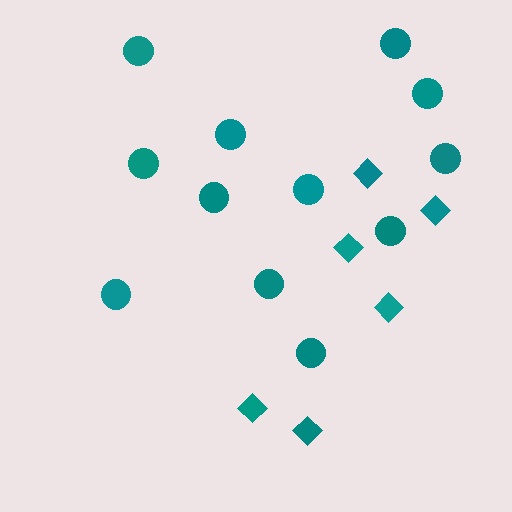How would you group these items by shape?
There are 2 groups: one group of diamonds (6) and one group of circles (12).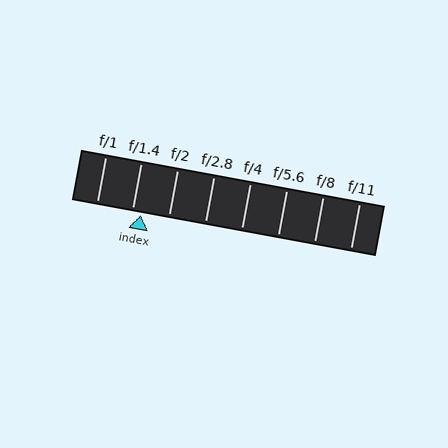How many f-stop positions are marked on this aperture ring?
There are 8 f-stop positions marked.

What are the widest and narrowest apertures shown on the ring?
The widest aperture shown is f/1 and the narrowest is f/11.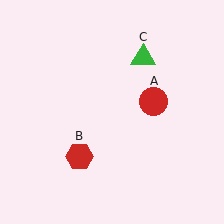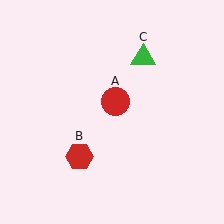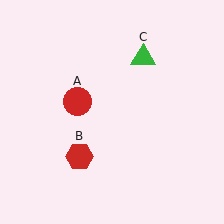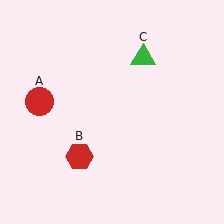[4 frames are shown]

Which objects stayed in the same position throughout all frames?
Red hexagon (object B) and green triangle (object C) remained stationary.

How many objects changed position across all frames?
1 object changed position: red circle (object A).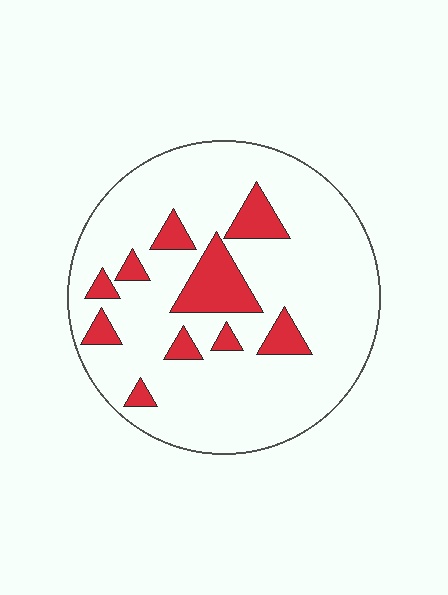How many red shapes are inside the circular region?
10.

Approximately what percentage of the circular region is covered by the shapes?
Approximately 15%.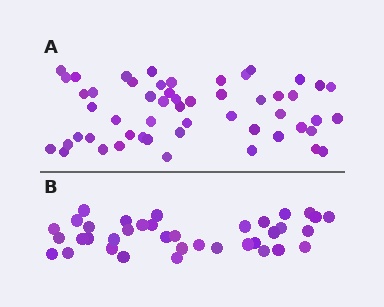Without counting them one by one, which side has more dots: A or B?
Region A (the top region) has more dots.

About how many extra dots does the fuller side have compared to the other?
Region A has approximately 15 more dots than region B.